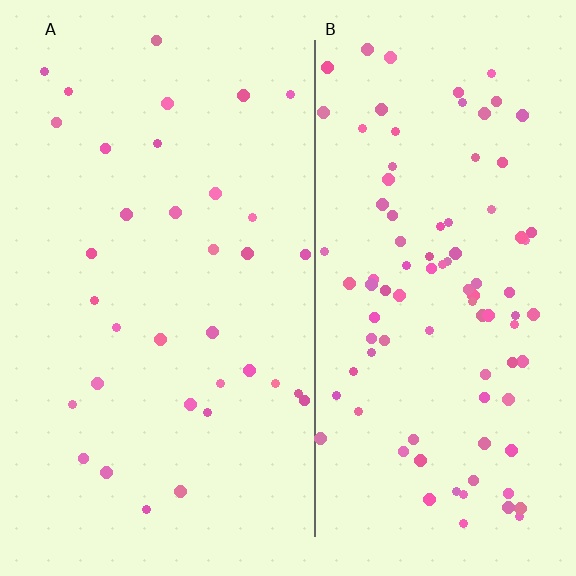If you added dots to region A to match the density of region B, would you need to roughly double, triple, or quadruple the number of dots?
Approximately triple.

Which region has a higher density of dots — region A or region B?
B (the right).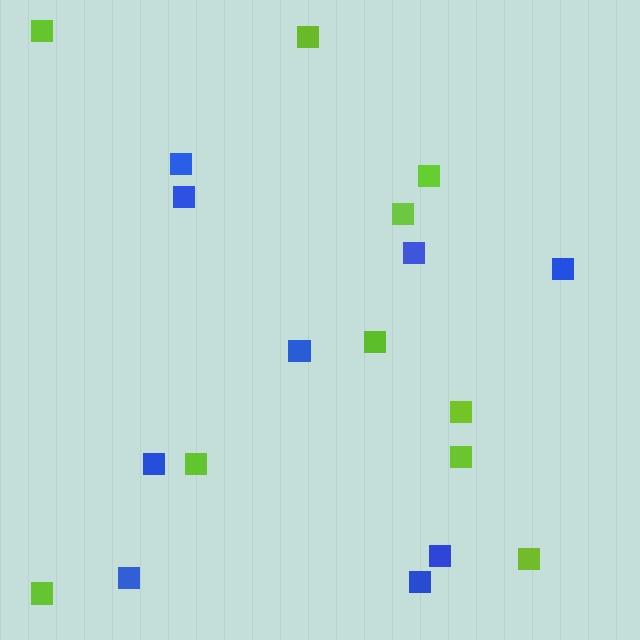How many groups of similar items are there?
There are 2 groups: one group of blue squares (9) and one group of lime squares (10).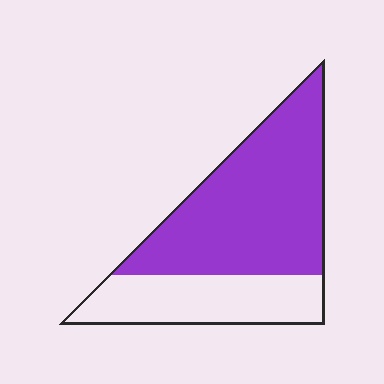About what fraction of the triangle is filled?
About two thirds (2/3).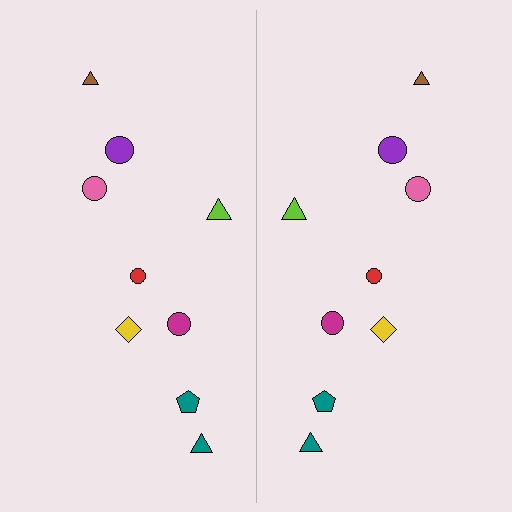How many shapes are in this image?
There are 18 shapes in this image.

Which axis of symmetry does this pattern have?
The pattern has a vertical axis of symmetry running through the center of the image.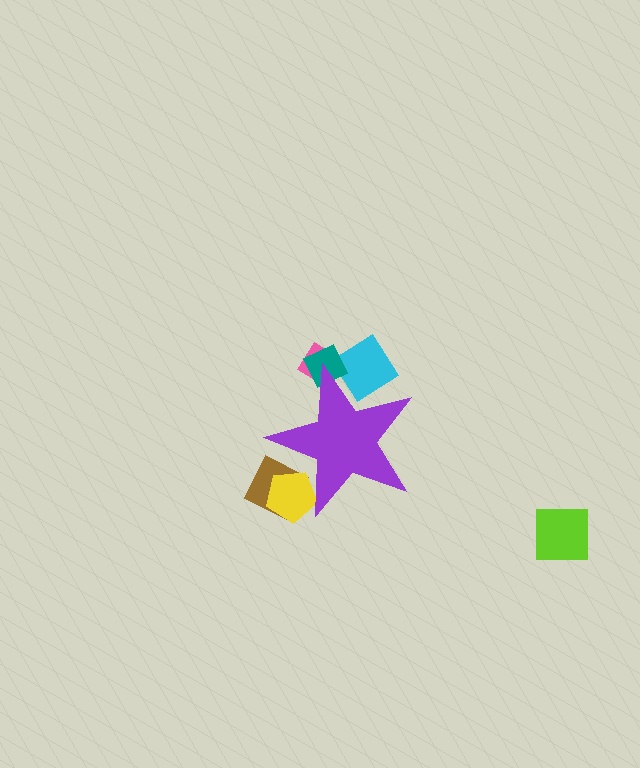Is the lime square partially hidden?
No, the lime square is fully visible.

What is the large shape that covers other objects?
A purple star.